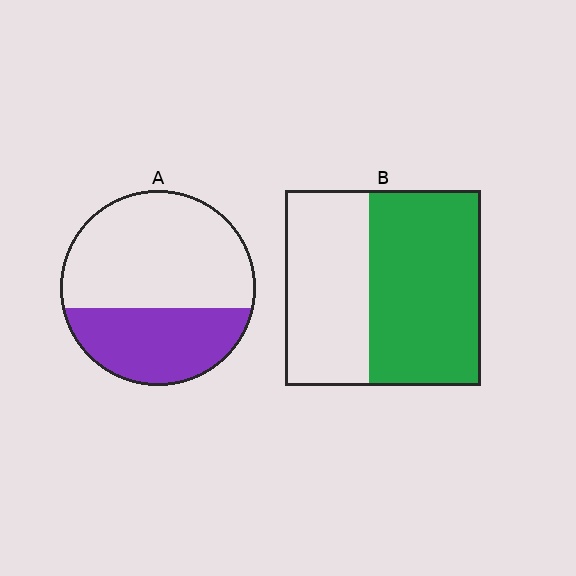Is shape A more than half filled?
No.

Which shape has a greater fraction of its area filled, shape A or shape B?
Shape B.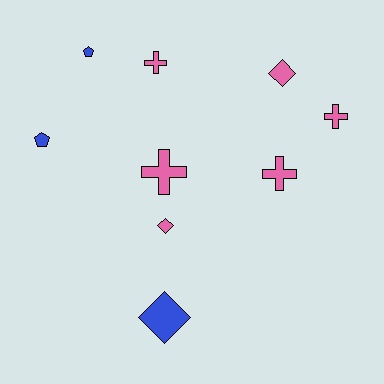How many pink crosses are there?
There are 4 pink crosses.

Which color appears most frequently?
Pink, with 6 objects.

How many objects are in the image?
There are 9 objects.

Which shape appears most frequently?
Cross, with 4 objects.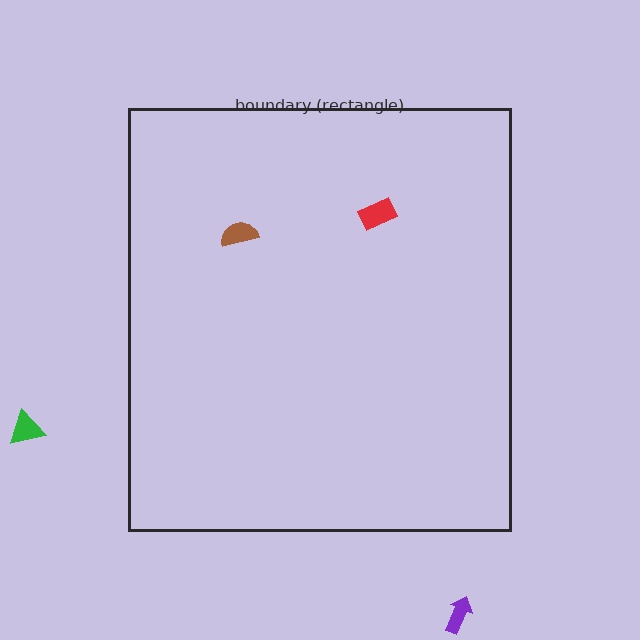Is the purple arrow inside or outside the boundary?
Outside.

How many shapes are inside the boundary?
2 inside, 2 outside.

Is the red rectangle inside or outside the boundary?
Inside.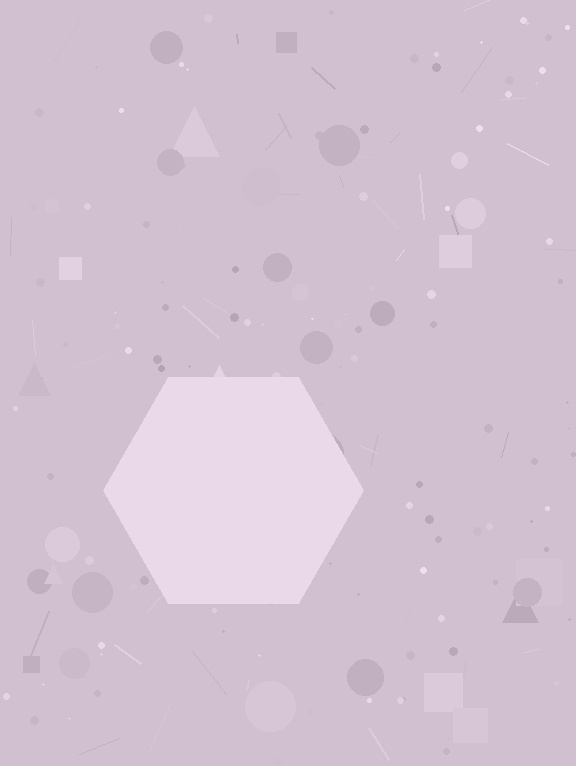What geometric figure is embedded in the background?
A hexagon is embedded in the background.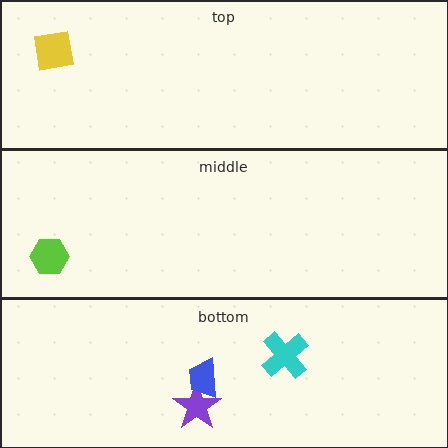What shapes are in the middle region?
The lime hexagon.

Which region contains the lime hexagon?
The middle region.